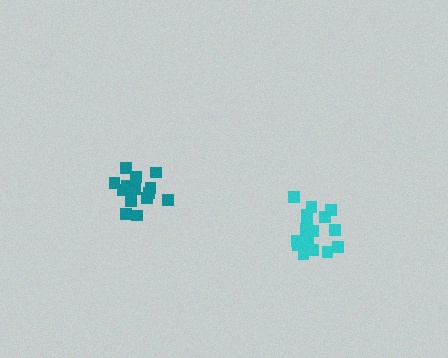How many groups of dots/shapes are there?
There are 2 groups.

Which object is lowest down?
The cyan cluster is bottommost.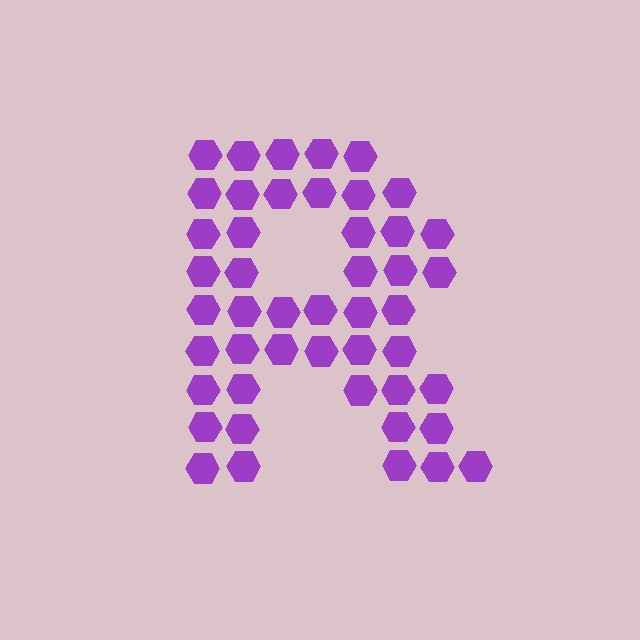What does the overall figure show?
The overall figure shows the letter R.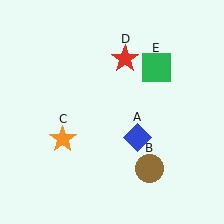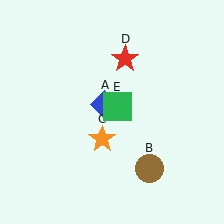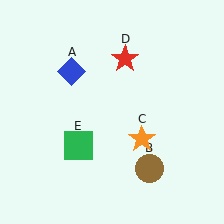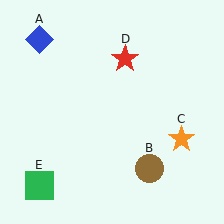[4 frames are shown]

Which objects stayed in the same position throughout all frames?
Brown circle (object B) and red star (object D) remained stationary.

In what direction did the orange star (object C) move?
The orange star (object C) moved right.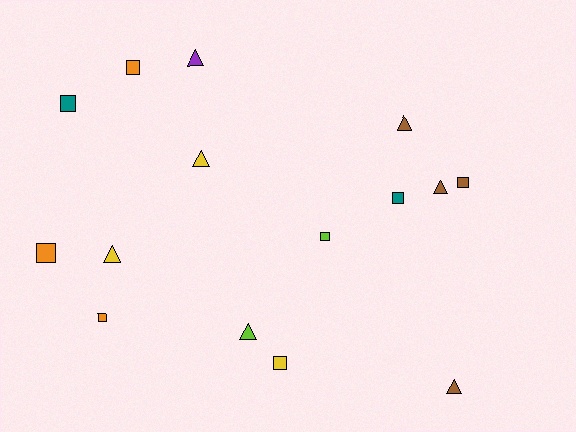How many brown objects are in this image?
There are 4 brown objects.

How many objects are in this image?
There are 15 objects.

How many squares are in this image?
There are 8 squares.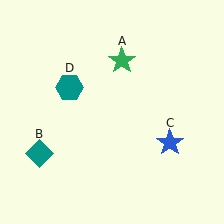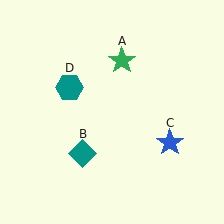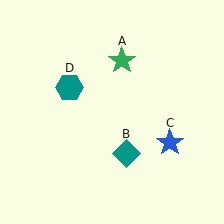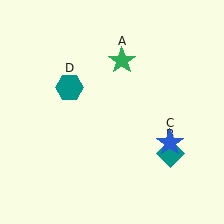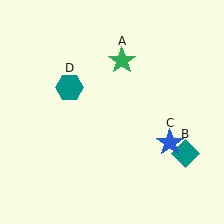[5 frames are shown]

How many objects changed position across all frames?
1 object changed position: teal diamond (object B).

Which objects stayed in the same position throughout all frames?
Green star (object A) and blue star (object C) and teal hexagon (object D) remained stationary.